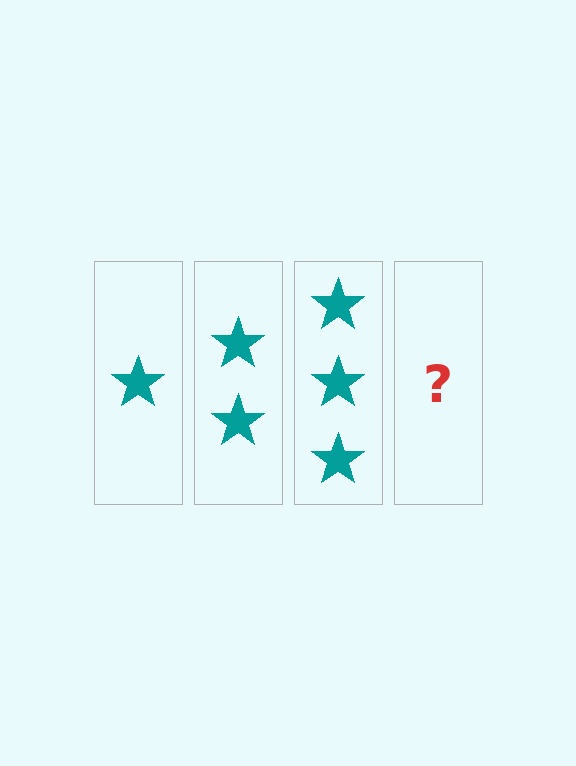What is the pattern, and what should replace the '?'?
The pattern is that each step adds one more star. The '?' should be 4 stars.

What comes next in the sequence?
The next element should be 4 stars.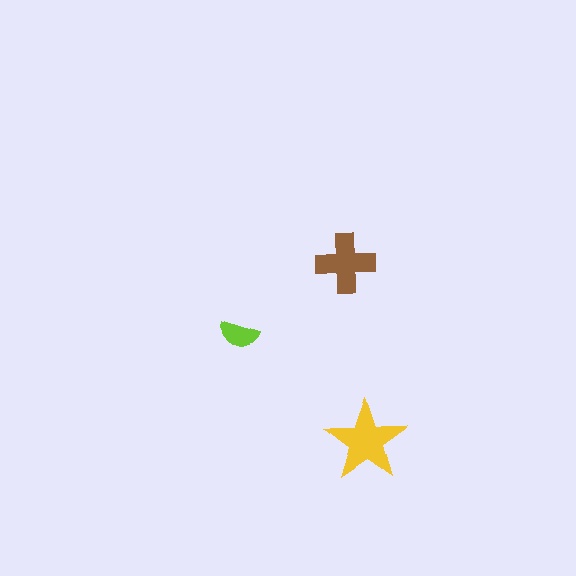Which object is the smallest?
The lime semicircle.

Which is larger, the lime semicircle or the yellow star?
The yellow star.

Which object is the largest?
The yellow star.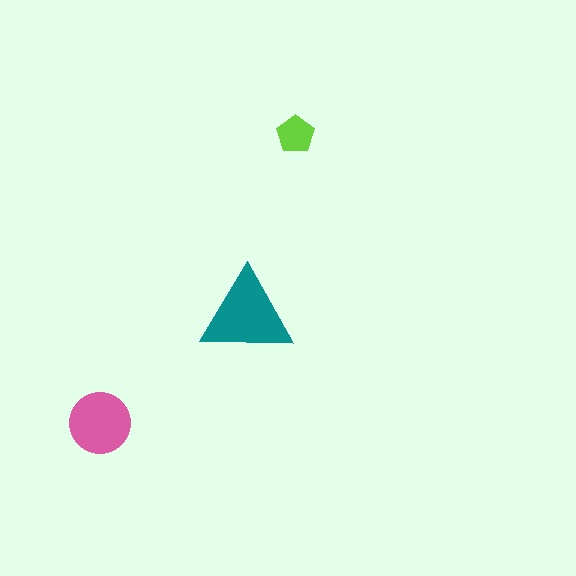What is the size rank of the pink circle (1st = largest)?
2nd.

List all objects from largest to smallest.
The teal triangle, the pink circle, the lime pentagon.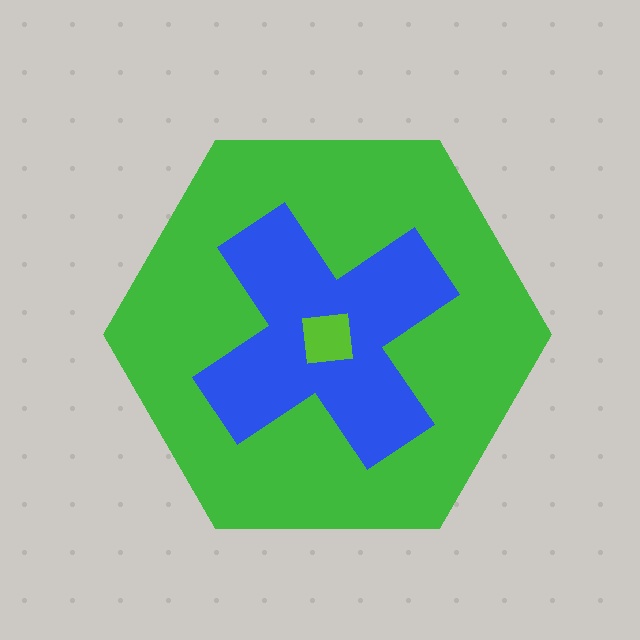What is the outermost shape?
The green hexagon.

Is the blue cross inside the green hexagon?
Yes.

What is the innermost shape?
The lime square.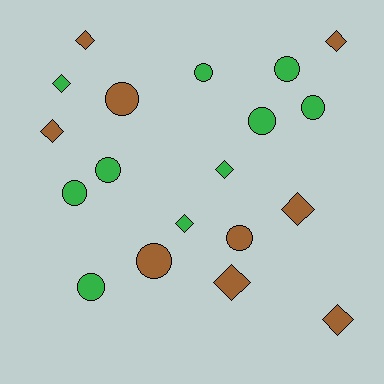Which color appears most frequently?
Green, with 10 objects.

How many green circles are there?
There are 7 green circles.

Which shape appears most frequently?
Circle, with 10 objects.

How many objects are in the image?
There are 19 objects.